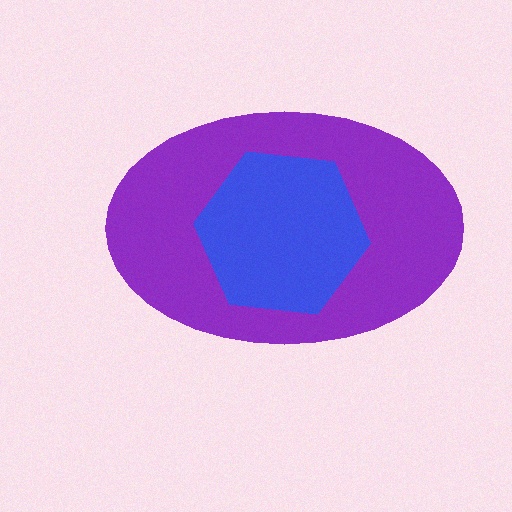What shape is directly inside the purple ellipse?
The blue hexagon.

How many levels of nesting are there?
2.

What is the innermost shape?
The blue hexagon.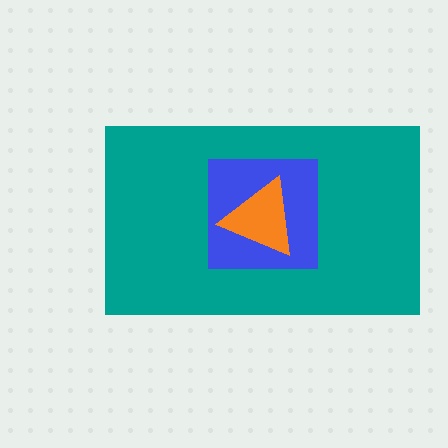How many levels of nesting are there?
3.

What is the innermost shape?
The orange triangle.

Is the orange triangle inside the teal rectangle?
Yes.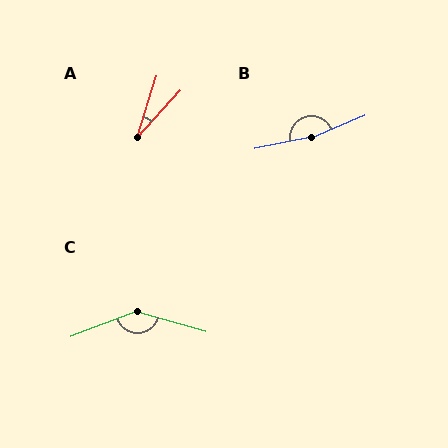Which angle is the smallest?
A, at approximately 25 degrees.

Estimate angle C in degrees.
Approximately 143 degrees.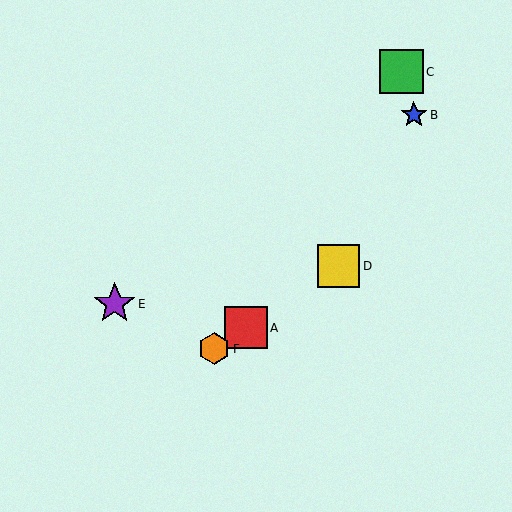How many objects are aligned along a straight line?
3 objects (A, D, F) are aligned along a straight line.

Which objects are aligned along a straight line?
Objects A, D, F are aligned along a straight line.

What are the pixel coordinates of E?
Object E is at (115, 304).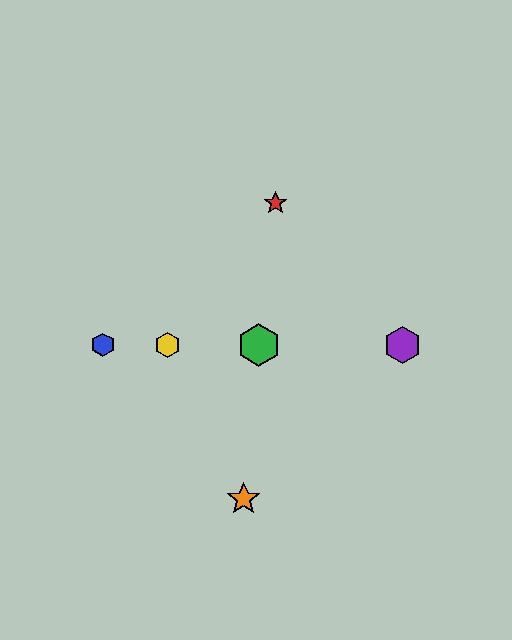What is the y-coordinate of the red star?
The red star is at y≈203.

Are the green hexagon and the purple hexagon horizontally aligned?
Yes, both are at y≈345.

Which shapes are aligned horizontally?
The blue hexagon, the green hexagon, the yellow hexagon, the purple hexagon are aligned horizontally.